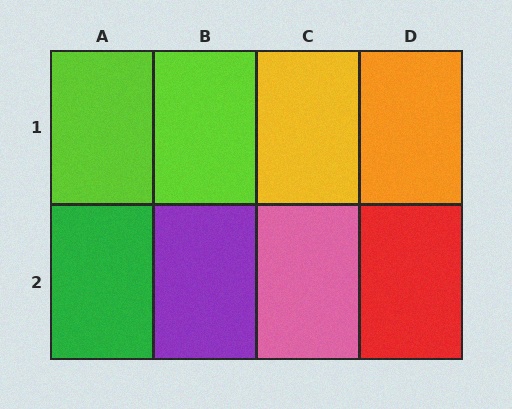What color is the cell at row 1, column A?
Lime.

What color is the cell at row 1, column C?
Yellow.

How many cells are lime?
2 cells are lime.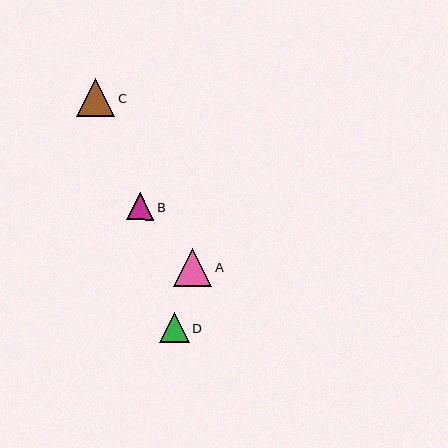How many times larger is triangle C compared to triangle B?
Triangle C is approximately 1.4 times the size of triangle B.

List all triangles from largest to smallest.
From largest to smallest: C, A, D, B.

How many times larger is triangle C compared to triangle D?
Triangle C is approximately 1.3 times the size of triangle D.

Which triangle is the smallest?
Triangle B is the smallest with a size of approximately 27 pixels.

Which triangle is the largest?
Triangle C is the largest with a size of approximately 39 pixels.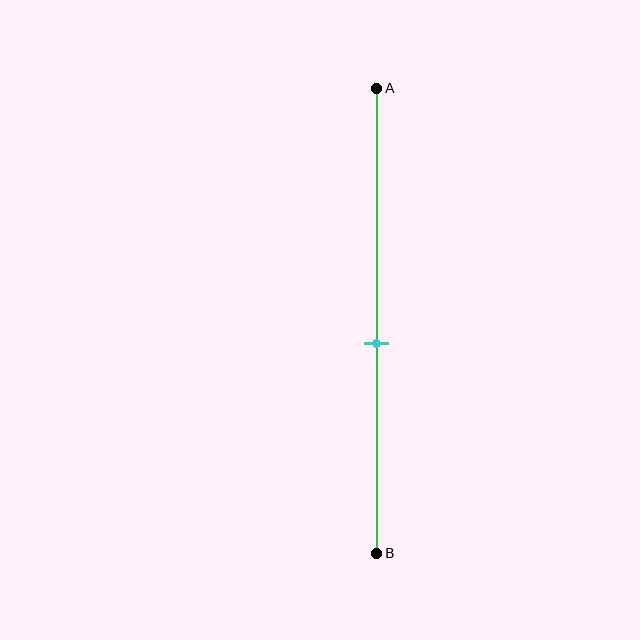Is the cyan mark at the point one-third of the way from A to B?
No, the mark is at about 55% from A, not at the 33% one-third point.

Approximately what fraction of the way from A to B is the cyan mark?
The cyan mark is approximately 55% of the way from A to B.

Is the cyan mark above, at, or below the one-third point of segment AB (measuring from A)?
The cyan mark is below the one-third point of segment AB.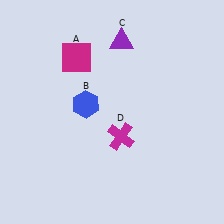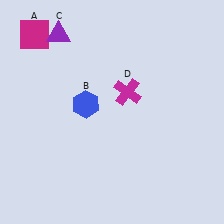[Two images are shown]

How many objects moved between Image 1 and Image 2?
3 objects moved between the two images.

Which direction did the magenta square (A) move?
The magenta square (A) moved left.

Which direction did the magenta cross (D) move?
The magenta cross (D) moved up.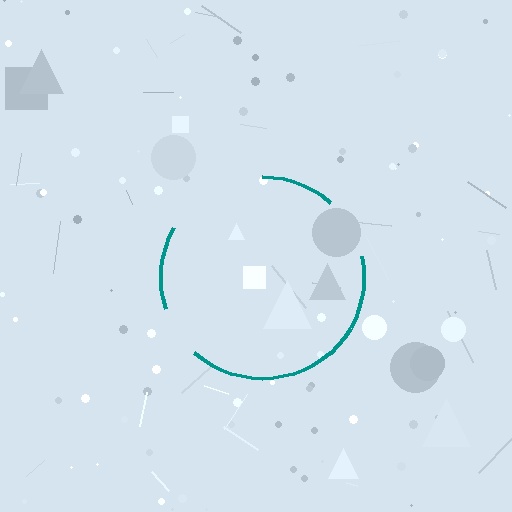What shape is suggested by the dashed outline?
The dashed outline suggests a circle.